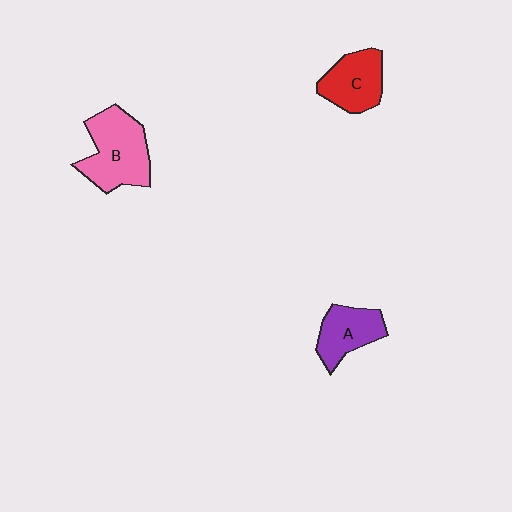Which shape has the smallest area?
Shape A (purple).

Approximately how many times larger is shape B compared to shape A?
Approximately 1.5 times.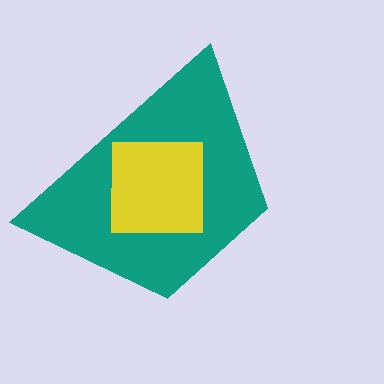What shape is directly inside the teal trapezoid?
The yellow square.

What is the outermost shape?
The teal trapezoid.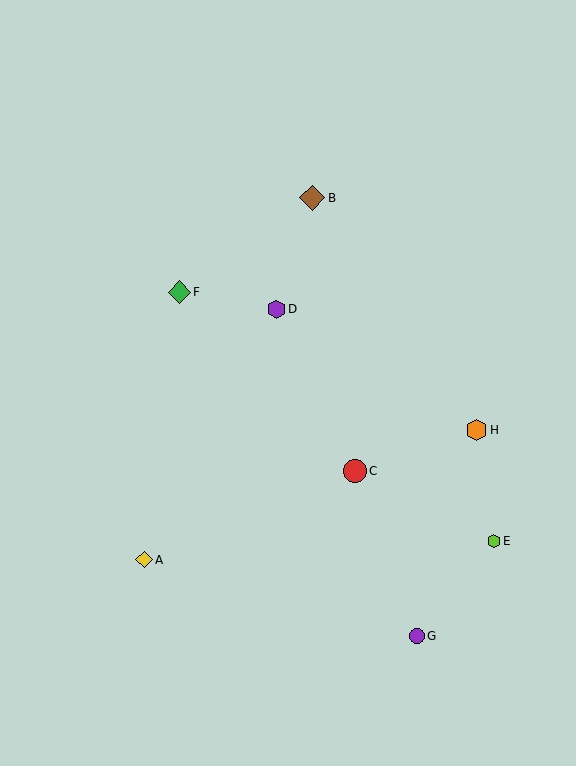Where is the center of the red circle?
The center of the red circle is at (355, 471).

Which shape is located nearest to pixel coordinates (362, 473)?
The red circle (labeled C) at (355, 471) is nearest to that location.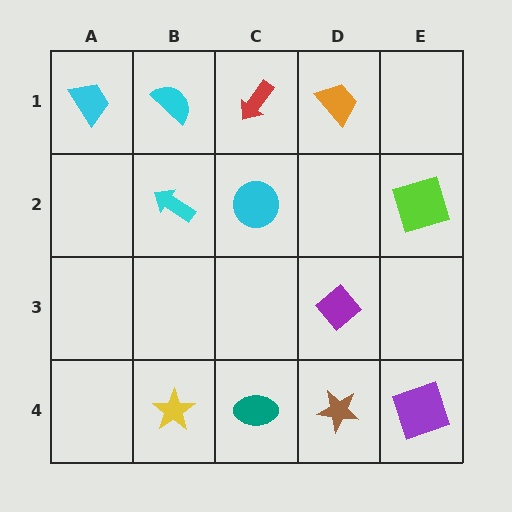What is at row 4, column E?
A purple square.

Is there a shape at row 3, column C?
No, that cell is empty.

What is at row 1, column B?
A cyan semicircle.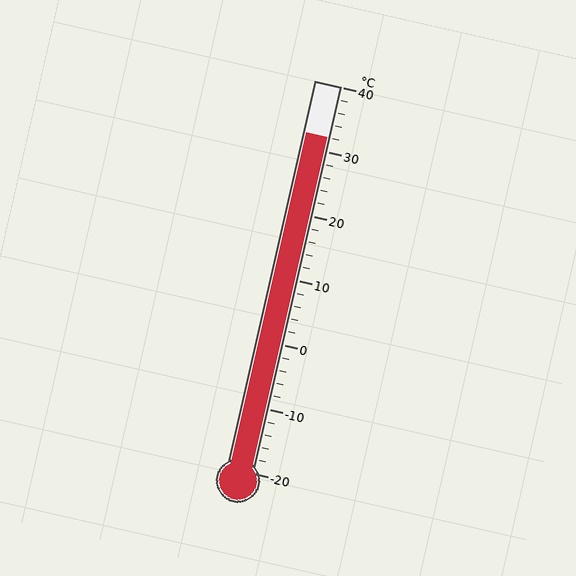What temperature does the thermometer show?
The thermometer shows approximately 32°C.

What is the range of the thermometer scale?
The thermometer scale ranges from -20°C to 40°C.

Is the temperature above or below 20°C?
The temperature is above 20°C.